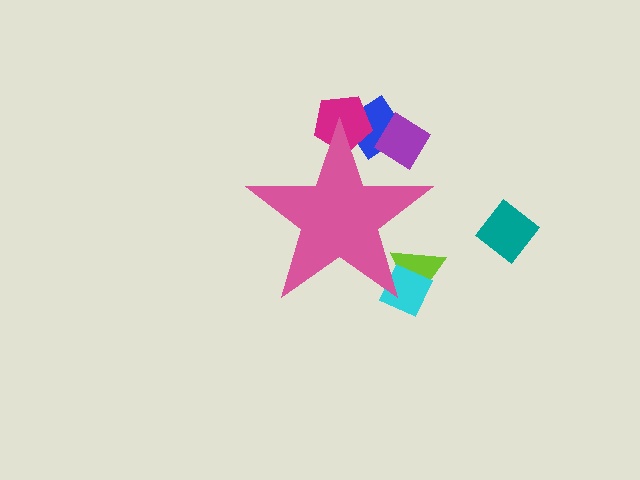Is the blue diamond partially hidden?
Yes, the blue diamond is partially hidden behind the pink star.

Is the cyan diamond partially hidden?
Yes, the cyan diamond is partially hidden behind the pink star.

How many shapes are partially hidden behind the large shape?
5 shapes are partially hidden.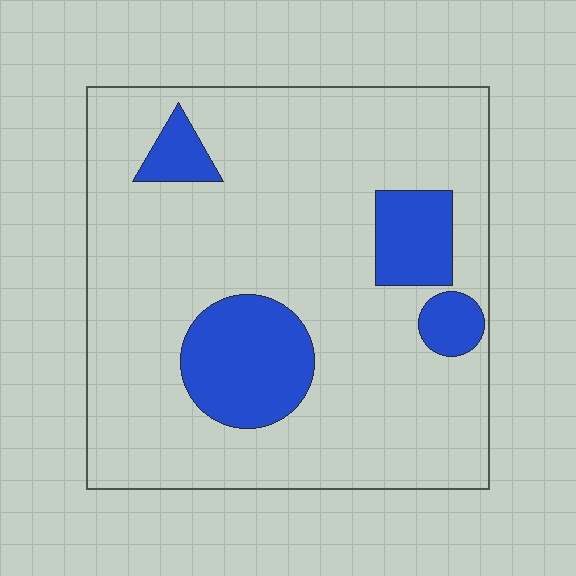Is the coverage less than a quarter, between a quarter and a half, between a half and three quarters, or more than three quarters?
Less than a quarter.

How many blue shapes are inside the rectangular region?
4.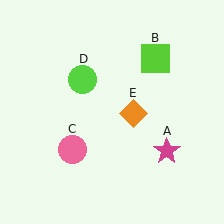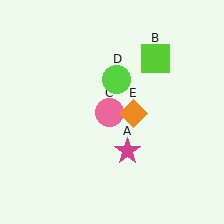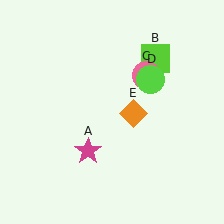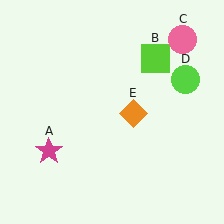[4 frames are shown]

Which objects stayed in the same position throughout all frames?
Lime square (object B) and orange diamond (object E) remained stationary.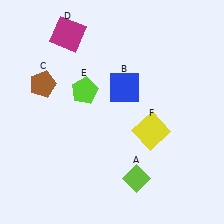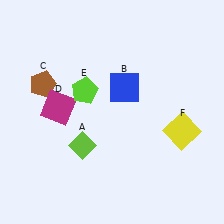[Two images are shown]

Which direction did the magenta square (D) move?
The magenta square (D) moved down.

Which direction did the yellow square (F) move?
The yellow square (F) moved right.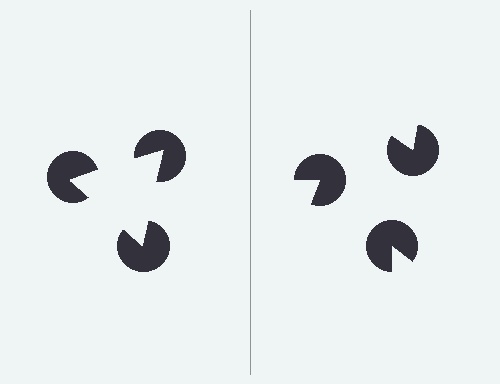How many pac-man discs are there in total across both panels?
6 — 3 on each side.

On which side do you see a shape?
An illusory triangle appears on the left side. On the right side the wedge cuts are rotated, so no coherent shape forms.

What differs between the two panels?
The pac-man discs are positioned identically on both sides; only the wedge orientations differ. On the left they align to a triangle; on the right they are misaligned.